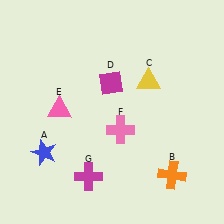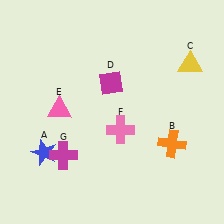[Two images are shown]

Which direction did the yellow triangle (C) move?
The yellow triangle (C) moved right.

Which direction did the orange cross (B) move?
The orange cross (B) moved up.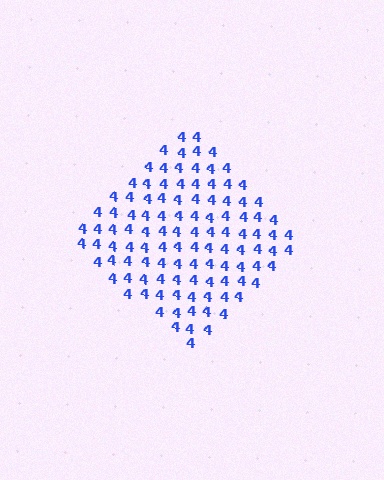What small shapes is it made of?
It is made of small digit 4's.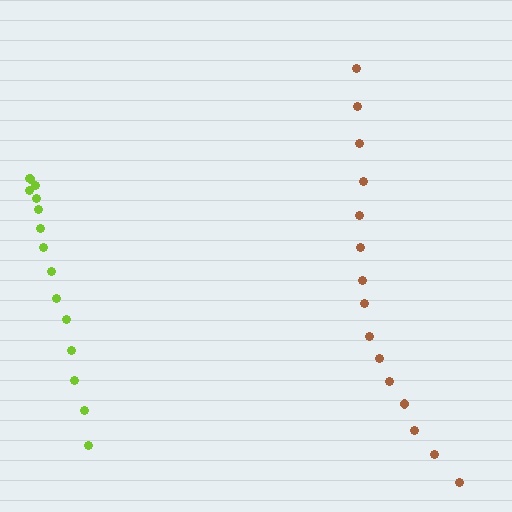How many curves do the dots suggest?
There are 2 distinct paths.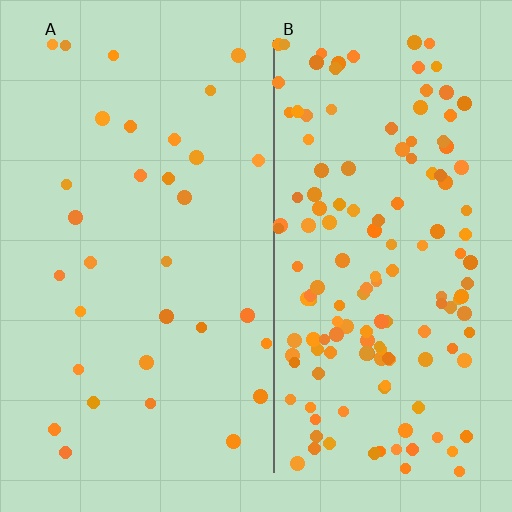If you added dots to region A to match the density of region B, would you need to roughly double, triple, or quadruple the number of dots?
Approximately quadruple.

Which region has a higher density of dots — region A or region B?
B (the right).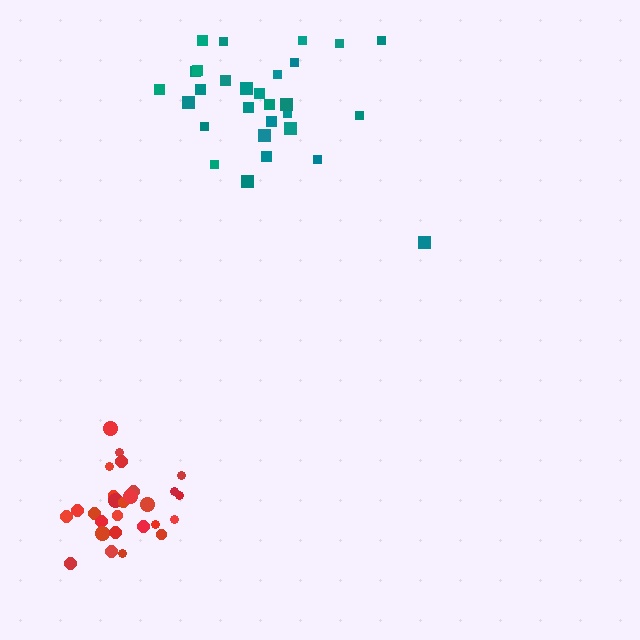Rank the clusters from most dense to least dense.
red, teal.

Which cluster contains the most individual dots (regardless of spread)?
Teal (29).